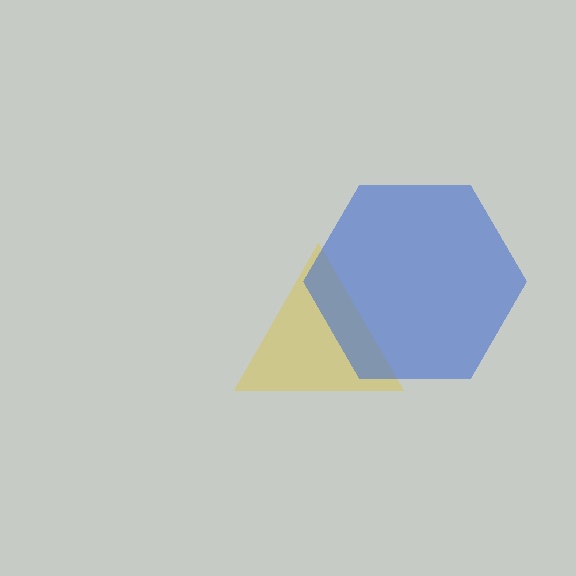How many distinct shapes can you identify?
There are 2 distinct shapes: a yellow triangle, a blue hexagon.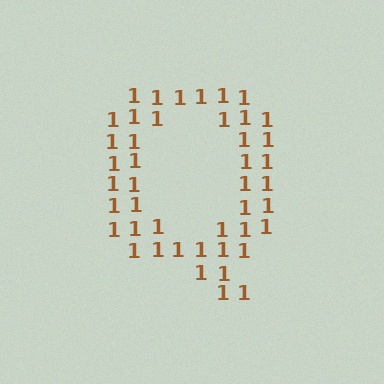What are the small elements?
The small elements are digit 1's.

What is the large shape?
The large shape is the letter Q.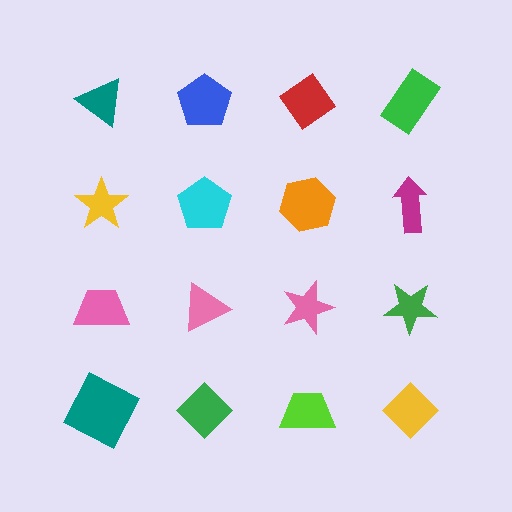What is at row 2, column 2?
A cyan pentagon.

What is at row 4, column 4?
A yellow diamond.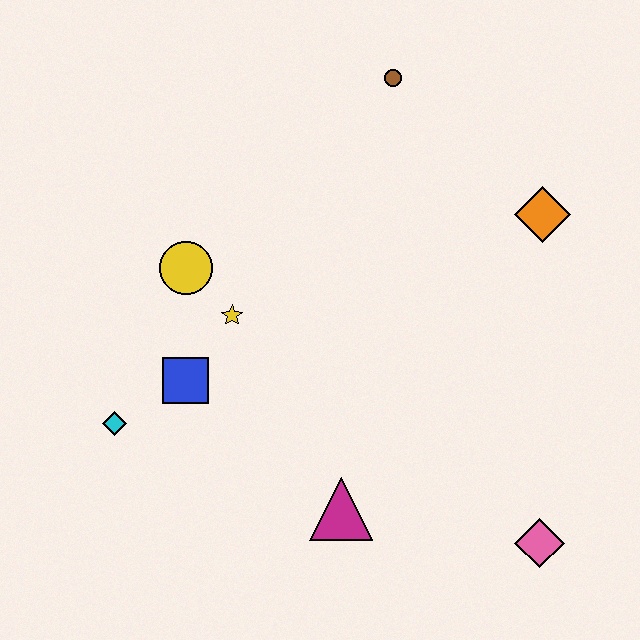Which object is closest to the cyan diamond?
The blue square is closest to the cyan diamond.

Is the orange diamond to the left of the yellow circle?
No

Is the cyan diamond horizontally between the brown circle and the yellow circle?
No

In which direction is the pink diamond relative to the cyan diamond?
The pink diamond is to the right of the cyan diamond.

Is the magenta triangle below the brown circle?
Yes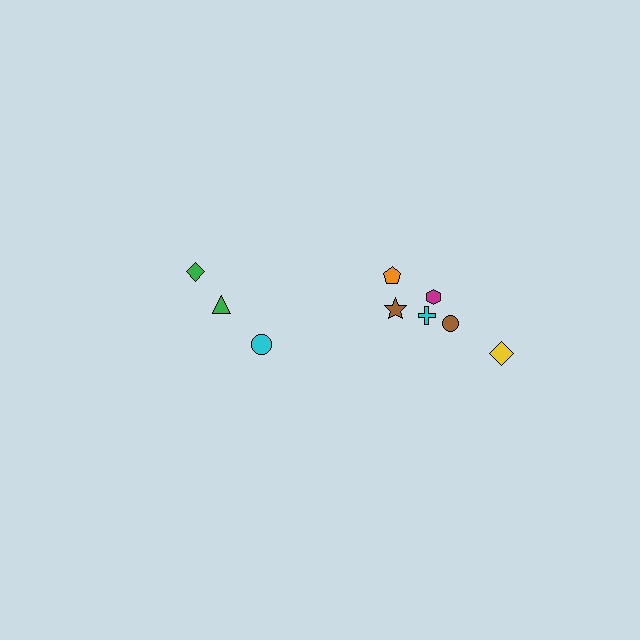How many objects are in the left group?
There are 3 objects.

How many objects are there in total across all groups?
There are 9 objects.